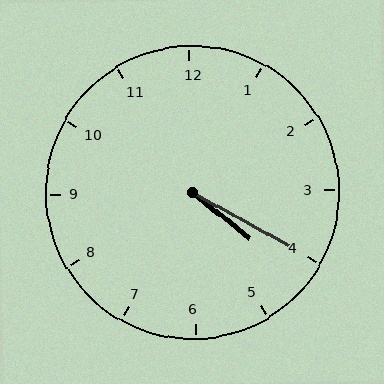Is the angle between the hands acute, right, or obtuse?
It is acute.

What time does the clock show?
4:20.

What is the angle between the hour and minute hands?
Approximately 10 degrees.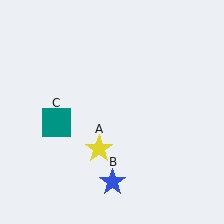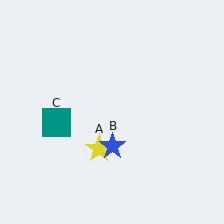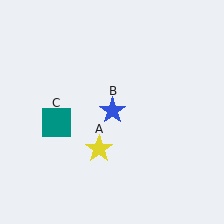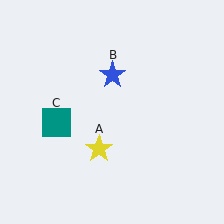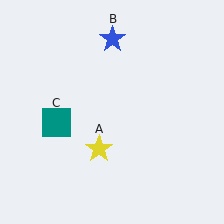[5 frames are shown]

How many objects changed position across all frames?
1 object changed position: blue star (object B).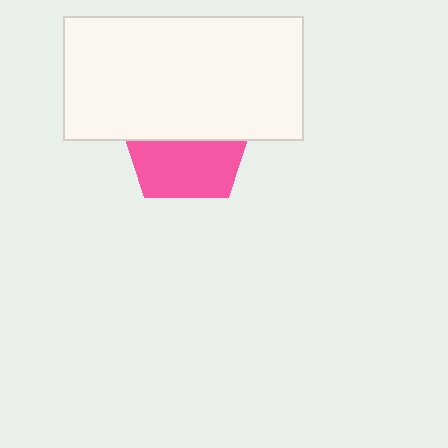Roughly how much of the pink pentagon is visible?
About half of it is visible (roughly 47%).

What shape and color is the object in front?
The object in front is a white rectangle.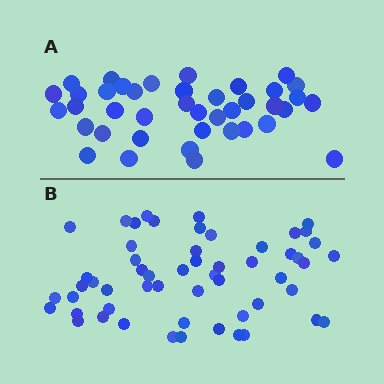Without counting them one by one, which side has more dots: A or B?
Region B (the bottom region) has more dots.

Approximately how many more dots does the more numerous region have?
Region B has approximately 15 more dots than region A.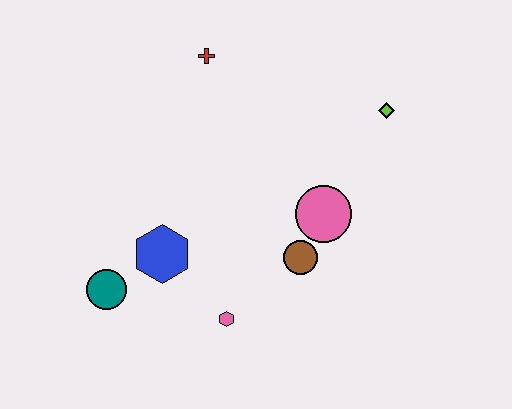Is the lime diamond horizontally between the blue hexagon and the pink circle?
No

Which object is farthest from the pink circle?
The teal circle is farthest from the pink circle.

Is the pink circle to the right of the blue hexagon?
Yes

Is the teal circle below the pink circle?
Yes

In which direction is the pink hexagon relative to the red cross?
The pink hexagon is below the red cross.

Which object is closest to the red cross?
The lime diamond is closest to the red cross.